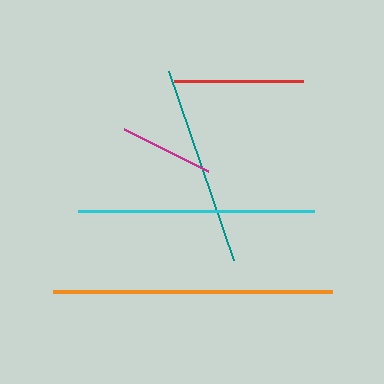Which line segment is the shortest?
The magenta line is the shortest at approximately 94 pixels.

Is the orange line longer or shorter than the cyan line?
The orange line is longer than the cyan line.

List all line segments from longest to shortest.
From longest to shortest: orange, cyan, teal, red, magenta.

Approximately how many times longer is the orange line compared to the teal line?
The orange line is approximately 1.4 times the length of the teal line.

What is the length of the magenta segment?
The magenta segment is approximately 94 pixels long.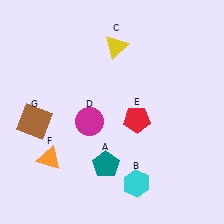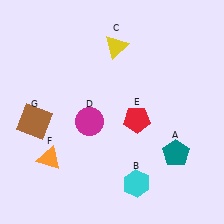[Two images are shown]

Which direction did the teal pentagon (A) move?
The teal pentagon (A) moved right.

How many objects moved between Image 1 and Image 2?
1 object moved between the two images.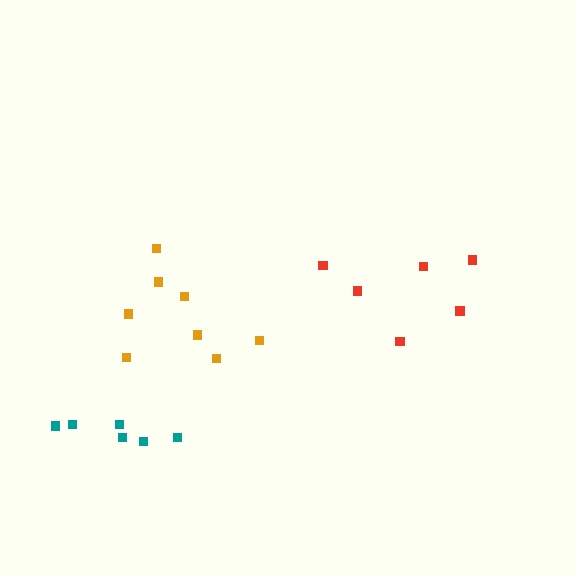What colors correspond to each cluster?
The clusters are colored: red, orange, teal.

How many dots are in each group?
Group 1: 6 dots, Group 2: 8 dots, Group 3: 6 dots (20 total).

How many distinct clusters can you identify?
There are 3 distinct clusters.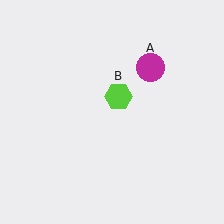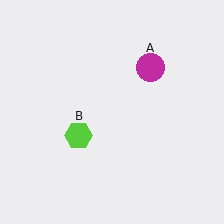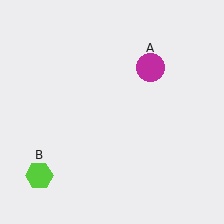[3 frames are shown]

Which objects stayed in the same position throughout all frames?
Magenta circle (object A) remained stationary.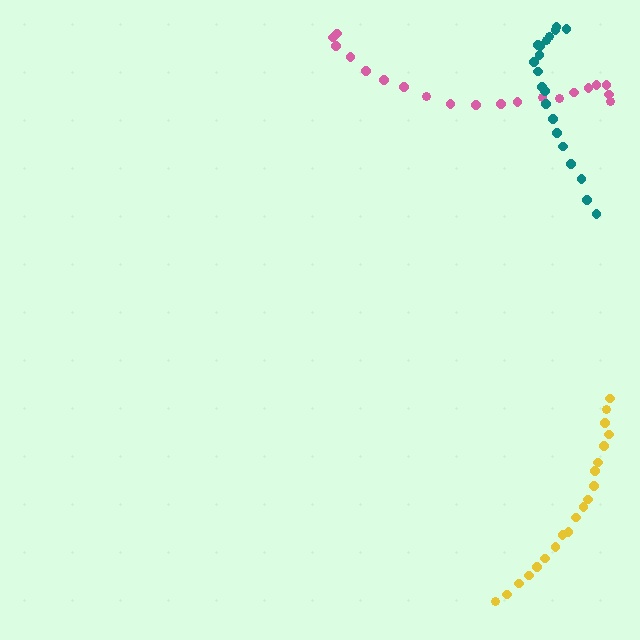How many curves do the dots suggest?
There are 3 distinct paths.